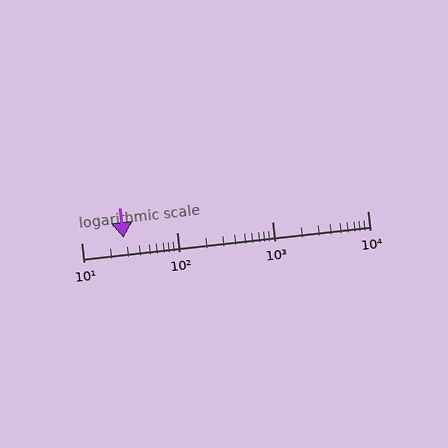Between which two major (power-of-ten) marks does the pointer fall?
The pointer is between 10 and 100.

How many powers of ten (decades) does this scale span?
The scale spans 3 decades, from 10 to 10000.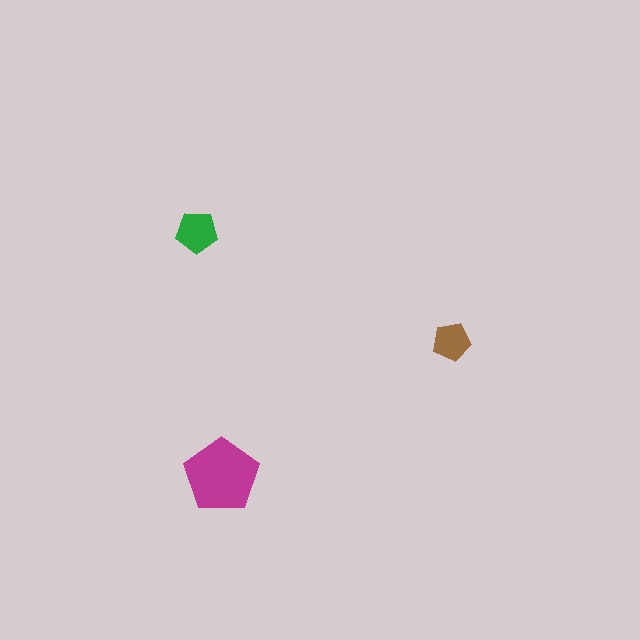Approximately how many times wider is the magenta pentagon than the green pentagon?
About 2 times wider.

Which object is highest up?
The green pentagon is topmost.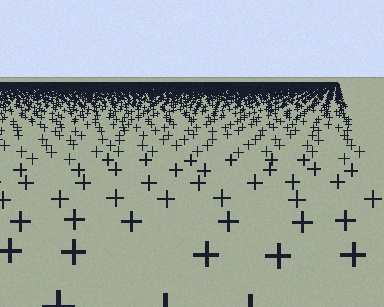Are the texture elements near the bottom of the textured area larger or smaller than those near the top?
Larger. Near the bottom, elements are closer to the viewer and appear at a bigger on-screen size.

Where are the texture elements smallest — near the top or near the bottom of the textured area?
Near the top.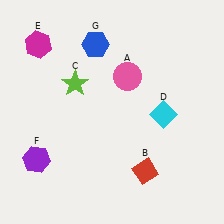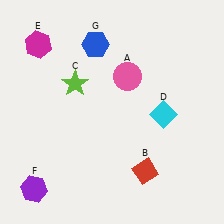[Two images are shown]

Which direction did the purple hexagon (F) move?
The purple hexagon (F) moved down.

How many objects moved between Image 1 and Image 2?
1 object moved between the two images.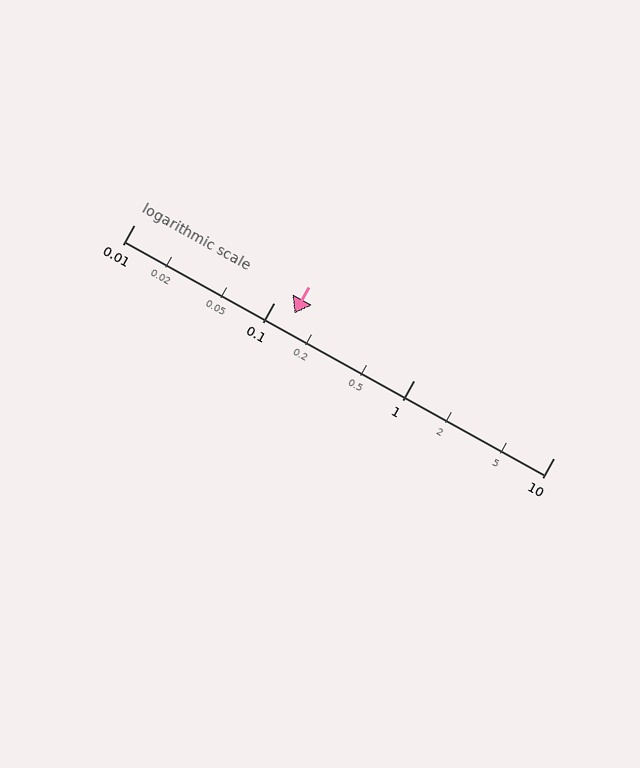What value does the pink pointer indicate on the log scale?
The pointer indicates approximately 0.14.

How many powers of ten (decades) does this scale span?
The scale spans 3 decades, from 0.01 to 10.